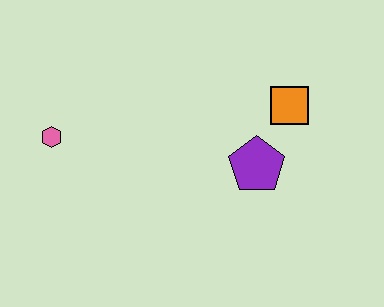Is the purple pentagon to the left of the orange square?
Yes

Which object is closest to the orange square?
The purple pentagon is closest to the orange square.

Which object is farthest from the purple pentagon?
The pink hexagon is farthest from the purple pentagon.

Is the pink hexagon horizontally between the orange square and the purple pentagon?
No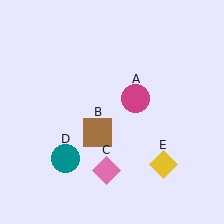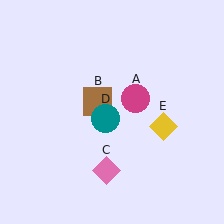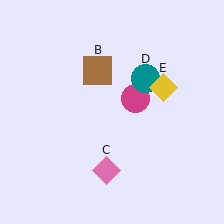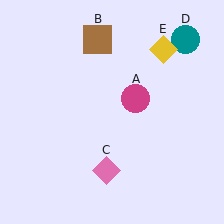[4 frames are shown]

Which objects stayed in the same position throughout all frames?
Magenta circle (object A) and pink diamond (object C) remained stationary.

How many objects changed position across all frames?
3 objects changed position: brown square (object B), teal circle (object D), yellow diamond (object E).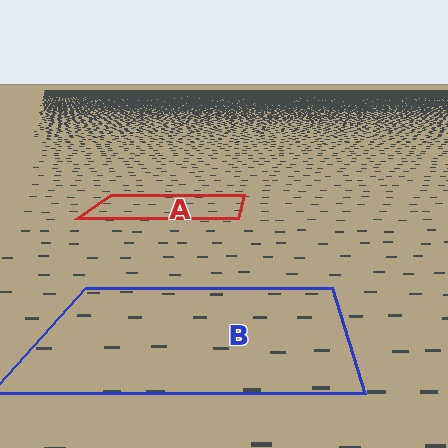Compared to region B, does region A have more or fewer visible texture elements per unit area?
Region A has more texture elements per unit area — they are packed more densely because it is farther away.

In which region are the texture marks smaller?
The texture marks are smaller in region A, because it is farther away.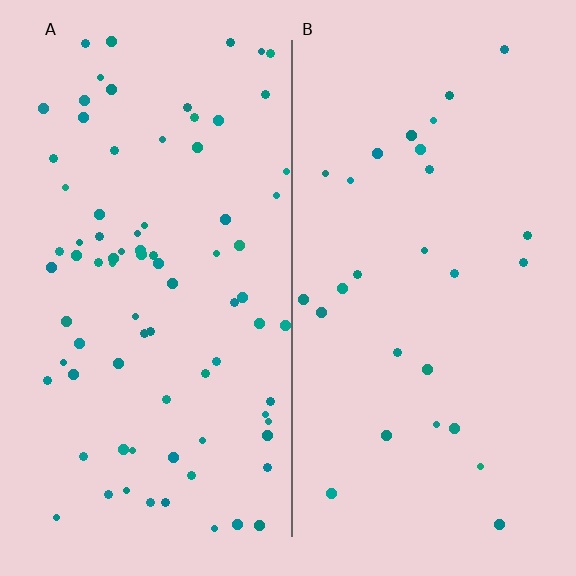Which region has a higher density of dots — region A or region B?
A (the left).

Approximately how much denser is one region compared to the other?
Approximately 2.9× — region A over region B.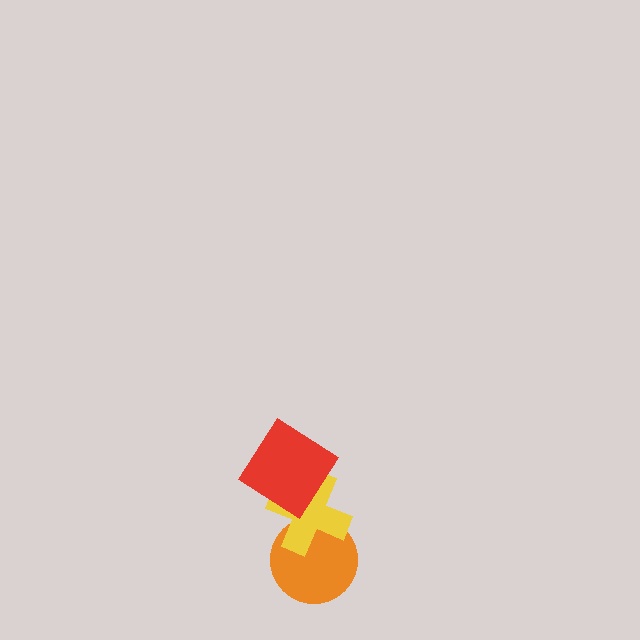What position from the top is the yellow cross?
The yellow cross is 2nd from the top.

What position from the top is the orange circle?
The orange circle is 3rd from the top.